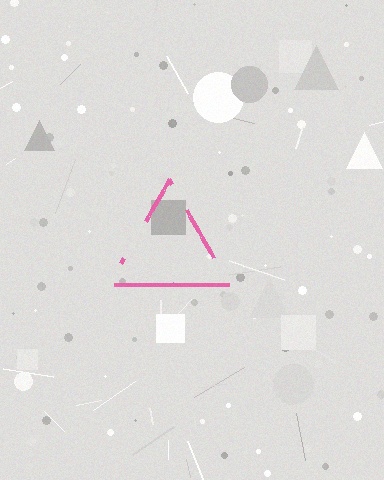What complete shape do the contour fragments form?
The contour fragments form a triangle.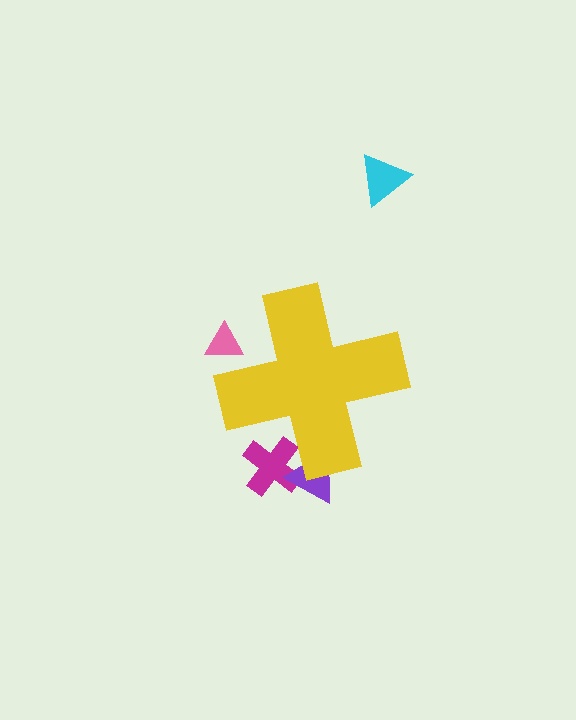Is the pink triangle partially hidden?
Yes, the pink triangle is partially hidden behind the yellow cross.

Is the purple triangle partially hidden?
Yes, the purple triangle is partially hidden behind the yellow cross.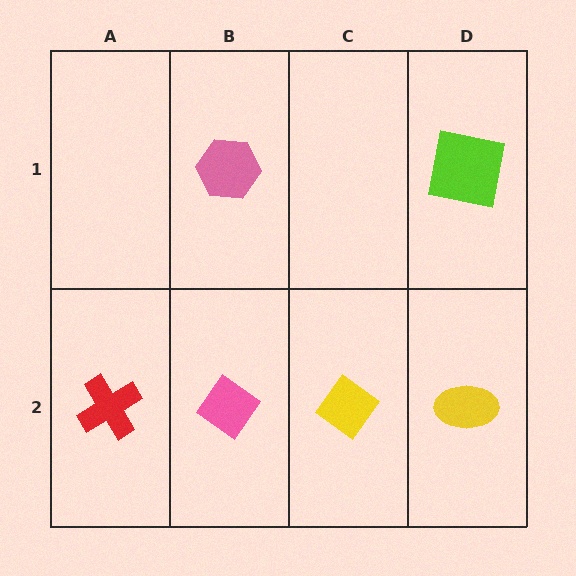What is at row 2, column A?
A red cross.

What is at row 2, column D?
A yellow ellipse.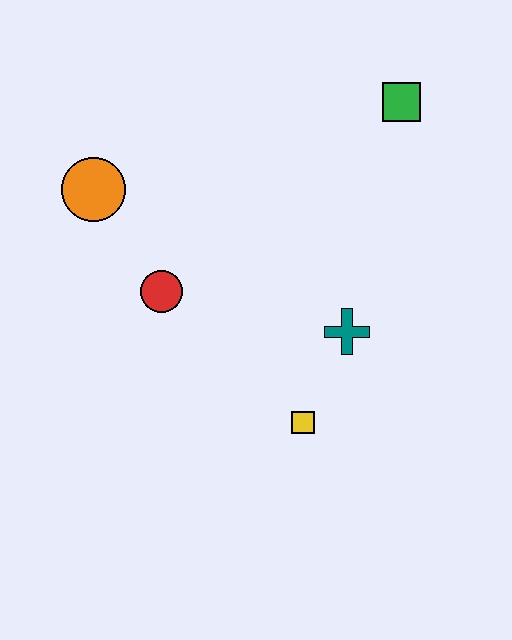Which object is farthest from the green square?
The yellow square is farthest from the green square.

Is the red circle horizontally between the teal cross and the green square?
No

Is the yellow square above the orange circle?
No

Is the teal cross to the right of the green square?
No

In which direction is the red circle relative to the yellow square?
The red circle is to the left of the yellow square.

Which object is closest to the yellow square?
The teal cross is closest to the yellow square.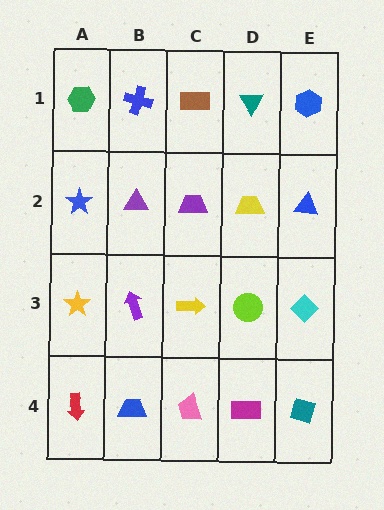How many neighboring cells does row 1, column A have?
2.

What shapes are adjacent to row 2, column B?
A blue cross (row 1, column B), a purple arrow (row 3, column B), a blue star (row 2, column A), a purple trapezoid (row 2, column C).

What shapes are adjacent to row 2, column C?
A brown rectangle (row 1, column C), a yellow arrow (row 3, column C), a purple triangle (row 2, column B), a yellow trapezoid (row 2, column D).